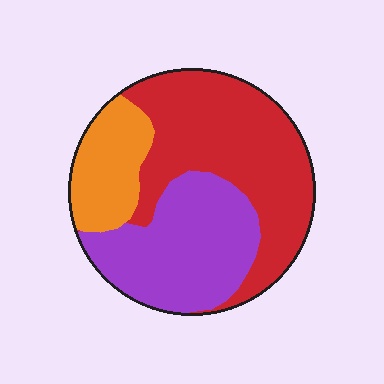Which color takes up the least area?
Orange, at roughly 15%.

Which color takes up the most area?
Red, at roughly 50%.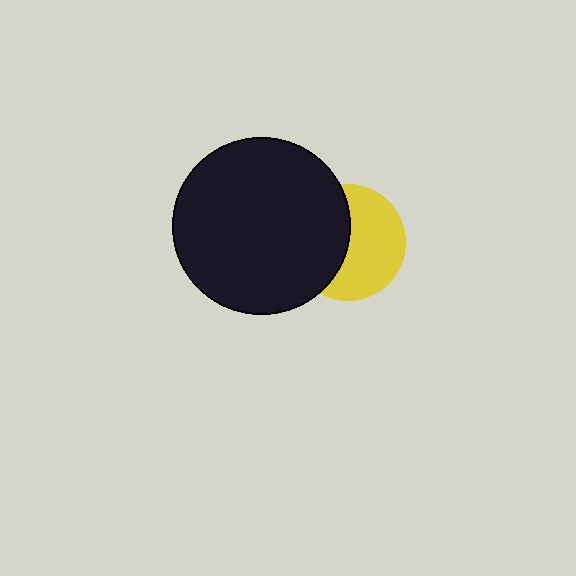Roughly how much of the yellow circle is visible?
About half of it is visible (roughly 55%).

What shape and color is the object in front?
The object in front is a black circle.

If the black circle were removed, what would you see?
You would see the complete yellow circle.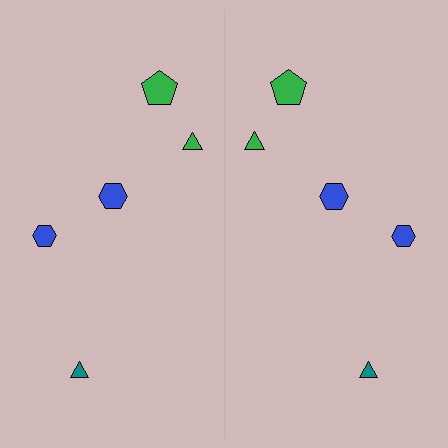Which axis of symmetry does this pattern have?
The pattern has a vertical axis of symmetry running through the center of the image.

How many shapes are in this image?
There are 10 shapes in this image.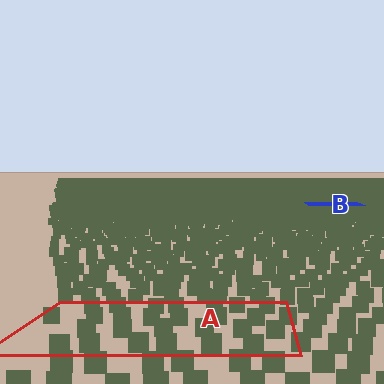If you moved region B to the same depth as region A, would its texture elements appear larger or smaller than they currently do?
They would appear larger. At a closer depth, the same texture elements are projected at a bigger on-screen size.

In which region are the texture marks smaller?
The texture marks are smaller in region B, because it is farther away.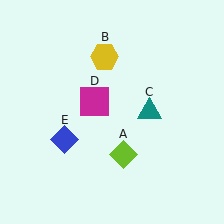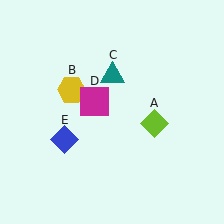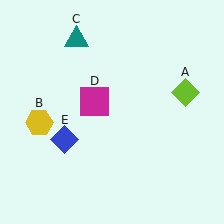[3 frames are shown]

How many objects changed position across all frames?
3 objects changed position: lime diamond (object A), yellow hexagon (object B), teal triangle (object C).